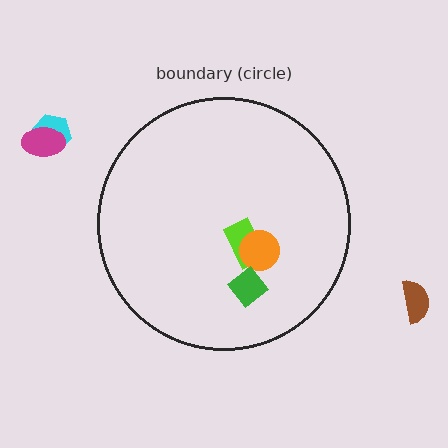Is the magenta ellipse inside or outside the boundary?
Outside.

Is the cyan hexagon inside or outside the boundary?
Outside.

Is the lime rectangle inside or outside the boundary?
Inside.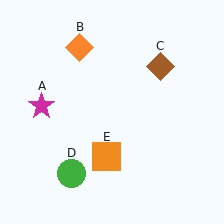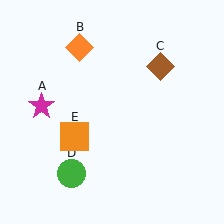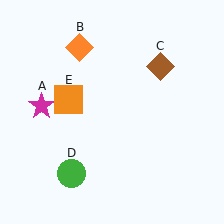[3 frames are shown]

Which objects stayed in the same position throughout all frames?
Magenta star (object A) and orange diamond (object B) and brown diamond (object C) and green circle (object D) remained stationary.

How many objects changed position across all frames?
1 object changed position: orange square (object E).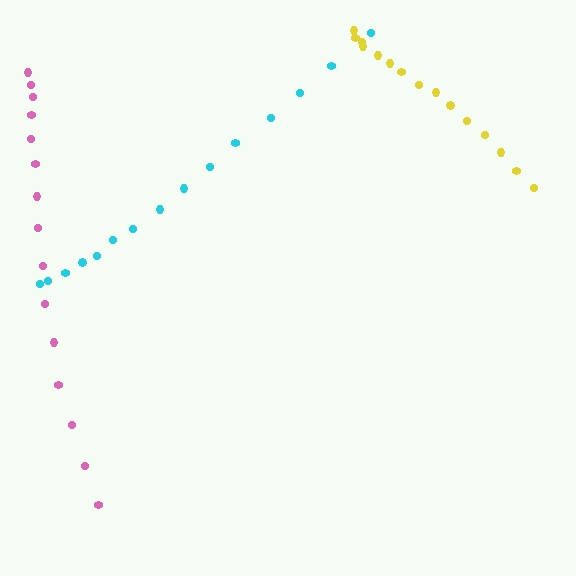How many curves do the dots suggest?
There are 3 distinct paths.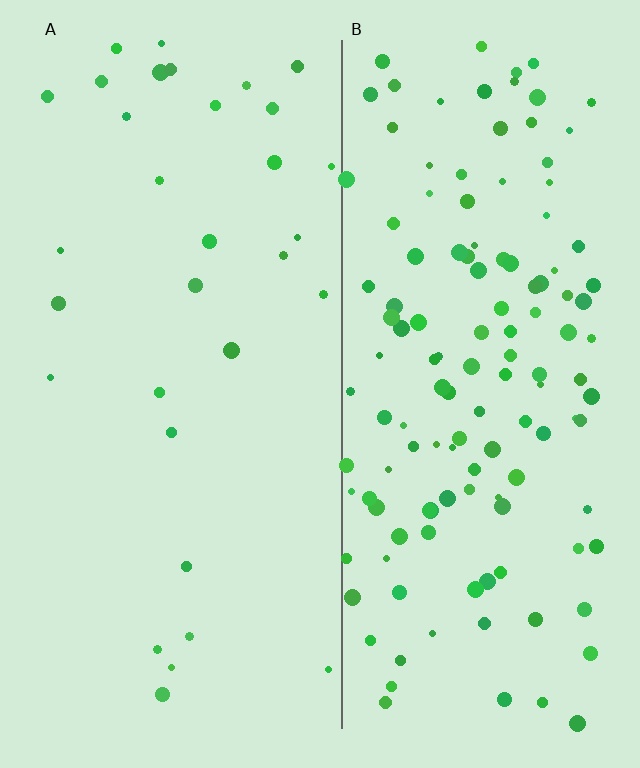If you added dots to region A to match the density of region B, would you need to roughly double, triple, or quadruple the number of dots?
Approximately quadruple.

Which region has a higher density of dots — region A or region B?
B (the right).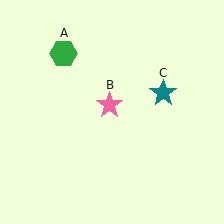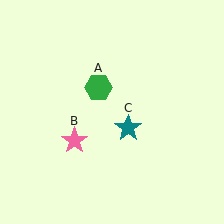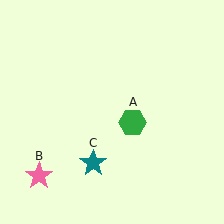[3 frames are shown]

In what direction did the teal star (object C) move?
The teal star (object C) moved down and to the left.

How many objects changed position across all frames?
3 objects changed position: green hexagon (object A), pink star (object B), teal star (object C).